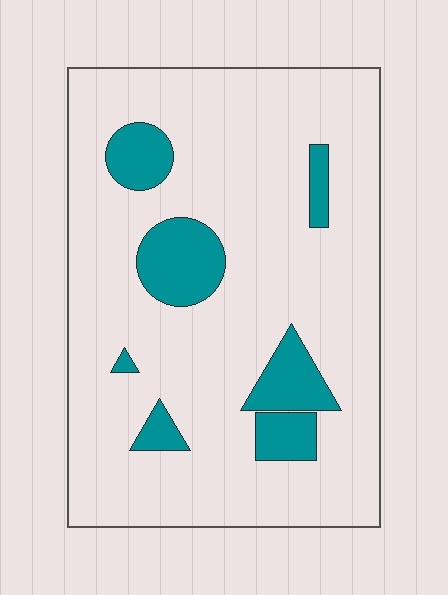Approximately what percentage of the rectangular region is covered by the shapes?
Approximately 15%.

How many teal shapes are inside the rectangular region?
7.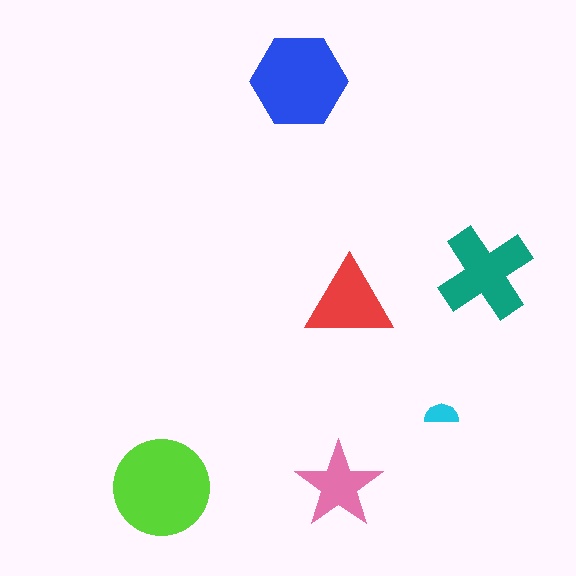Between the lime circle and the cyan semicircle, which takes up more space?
The lime circle.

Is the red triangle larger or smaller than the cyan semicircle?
Larger.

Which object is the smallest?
The cyan semicircle.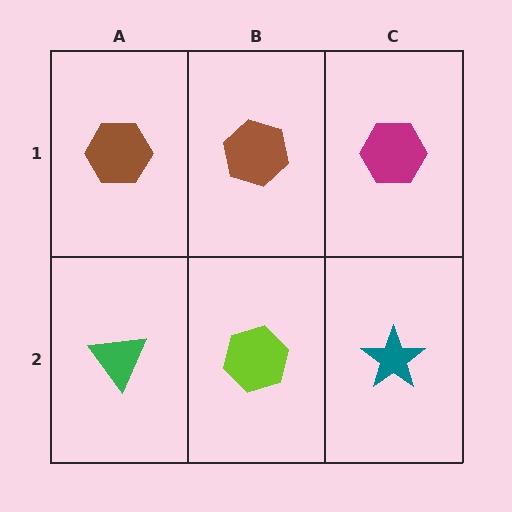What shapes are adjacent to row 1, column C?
A teal star (row 2, column C), a brown hexagon (row 1, column B).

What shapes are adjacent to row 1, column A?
A green triangle (row 2, column A), a brown hexagon (row 1, column B).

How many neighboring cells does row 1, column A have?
2.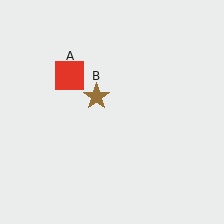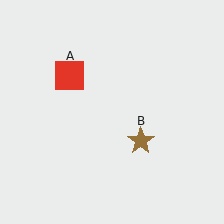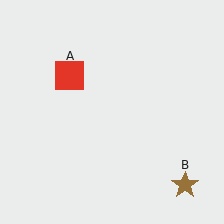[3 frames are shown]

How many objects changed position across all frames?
1 object changed position: brown star (object B).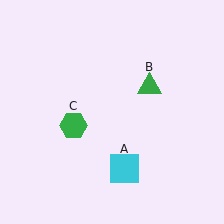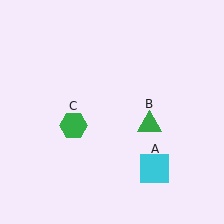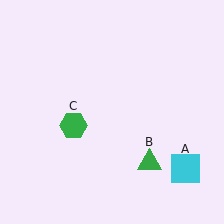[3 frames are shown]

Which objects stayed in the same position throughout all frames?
Green hexagon (object C) remained stationary.